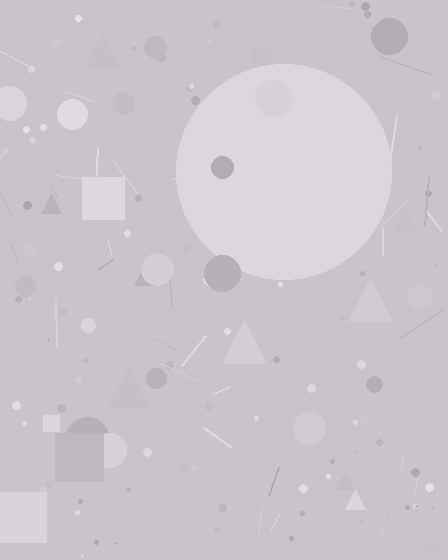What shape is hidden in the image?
A circle is hidden in the image.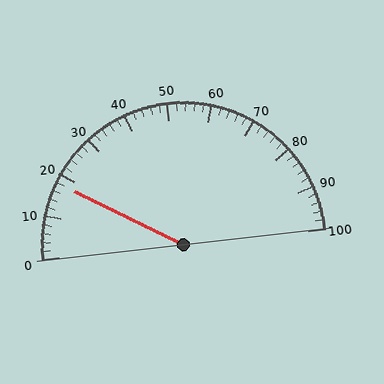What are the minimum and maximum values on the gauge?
The gauge ranges from 0 to 100.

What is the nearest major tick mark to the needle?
The nearest major tick mark is 20.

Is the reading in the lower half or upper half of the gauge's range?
The reading is in the lower half of the range (0 to 100).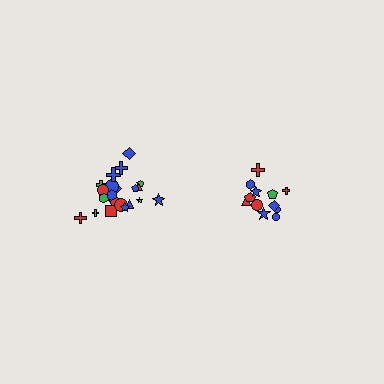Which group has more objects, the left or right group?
The left group.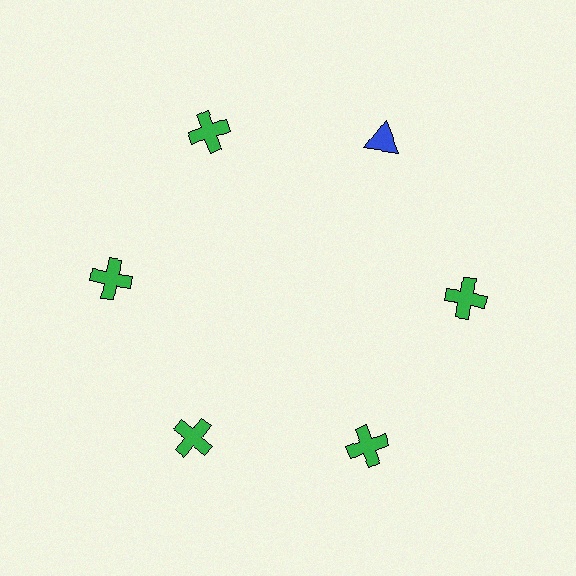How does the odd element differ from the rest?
It differs in both color (blue instead of green) and shape (triangle instead of cross).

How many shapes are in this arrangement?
There are 6 shapes arranged in a ring pattern.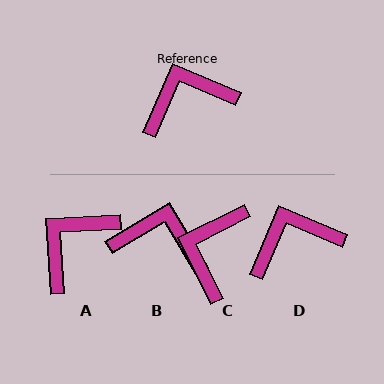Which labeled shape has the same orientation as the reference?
D.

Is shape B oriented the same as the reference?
No, it is off by about 36 degrees.